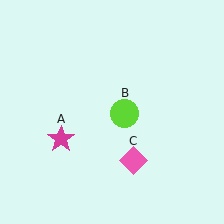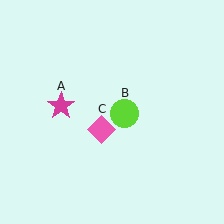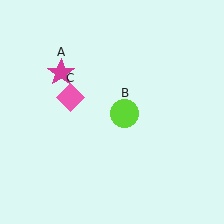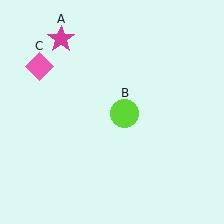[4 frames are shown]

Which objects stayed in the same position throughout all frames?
Lime circle (object B) remained stationary.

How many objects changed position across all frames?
2 objects changed position: magenta star (object A), pink diamond (object C).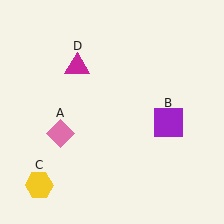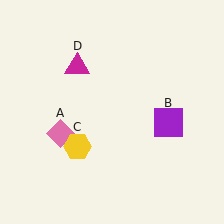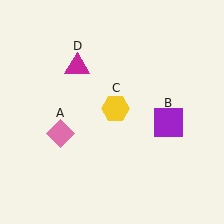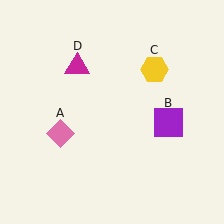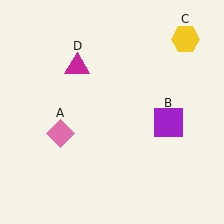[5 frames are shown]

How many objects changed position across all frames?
1 object changed position: yellow hexagon (object C).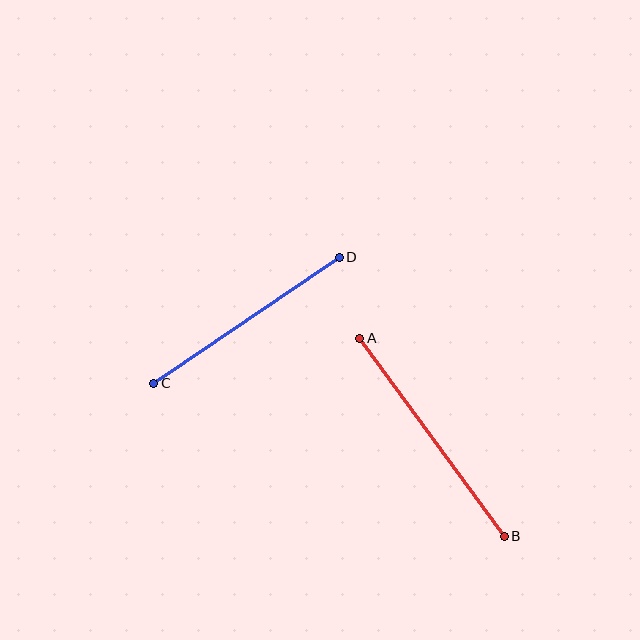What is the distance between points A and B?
The distance is approximately 245 pixels.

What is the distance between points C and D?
The distance is approximately 224 pixels.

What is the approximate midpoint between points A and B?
The midpoint is at approximately (432, 437) pixels.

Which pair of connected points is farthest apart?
Points A and B are farthest apart.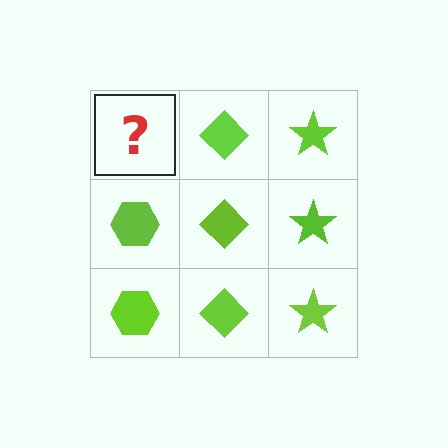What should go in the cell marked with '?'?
The missing cell should contain a lime hexagon.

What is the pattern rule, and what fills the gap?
The rule is that each column has a consistent shape. The gap should be filled with a lime hexagon.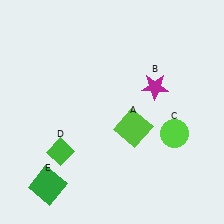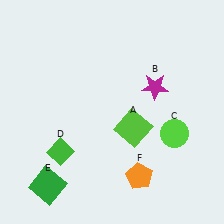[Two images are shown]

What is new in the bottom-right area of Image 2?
An orange pentagon (F) was added in the bottom-right area of Image 2.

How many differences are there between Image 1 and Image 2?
There is 1 difference between the two images.